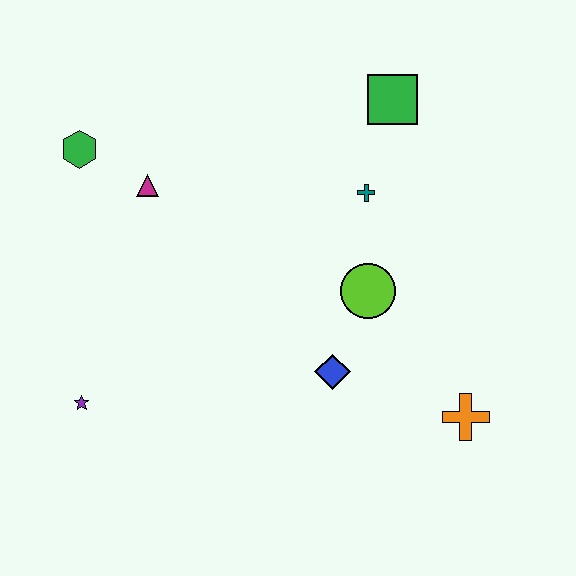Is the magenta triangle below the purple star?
No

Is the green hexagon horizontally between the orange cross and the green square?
No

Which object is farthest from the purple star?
The green square is farthest from the purple star.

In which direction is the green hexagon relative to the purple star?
The green hexagon is above the purple star.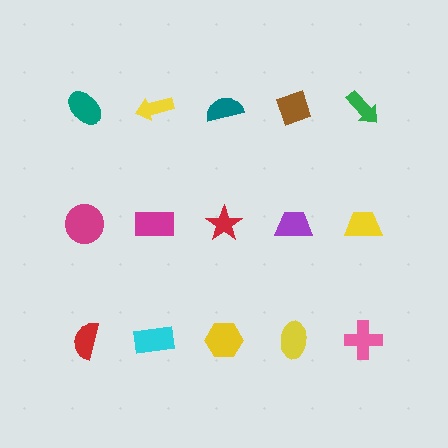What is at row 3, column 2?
A cyan rectangle.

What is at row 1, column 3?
A teal semicircle.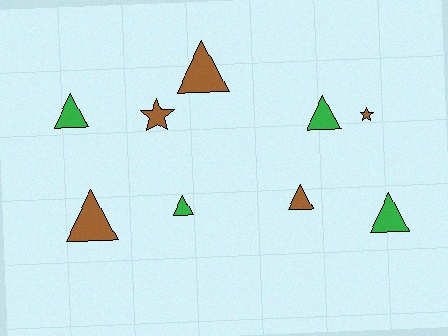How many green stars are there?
There are no green stars.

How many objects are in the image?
There are 9 objects.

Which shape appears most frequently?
Triangle, with 7 objects.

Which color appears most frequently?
Brown, with 5 objects.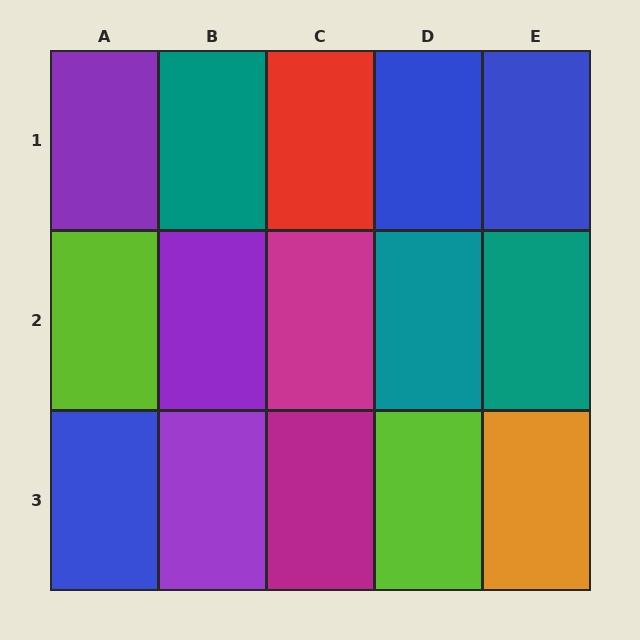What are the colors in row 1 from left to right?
Purple, teal, red, blue, blue.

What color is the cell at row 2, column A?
Lime.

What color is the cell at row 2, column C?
Magenta.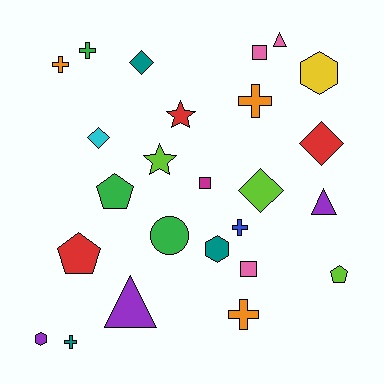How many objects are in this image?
There are 25 objects.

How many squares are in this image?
There are 3 squares.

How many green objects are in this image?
There are 3 green objects.